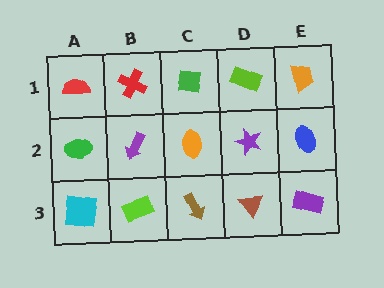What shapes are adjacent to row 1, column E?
A blue ellipse (row 2, column E), a lime rectangle (row 1, column D).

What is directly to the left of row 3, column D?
A brown arrow.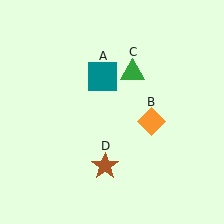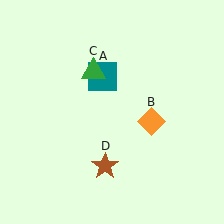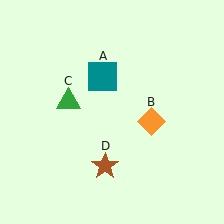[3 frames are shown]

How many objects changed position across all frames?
1 object changed position: green triangle (object C).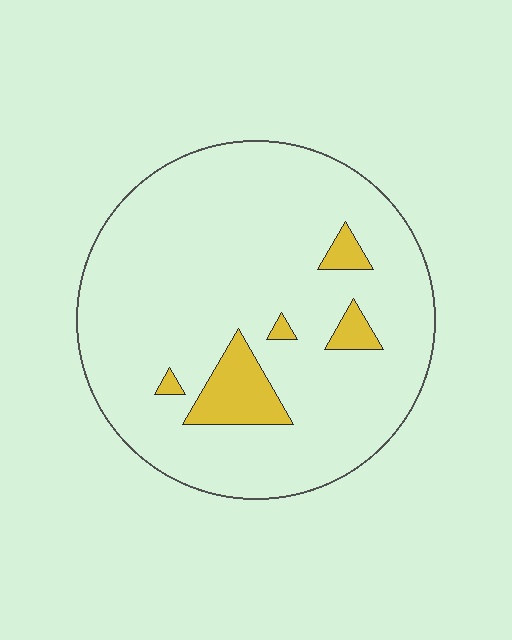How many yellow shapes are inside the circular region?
5.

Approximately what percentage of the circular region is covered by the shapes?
Approximately 10%.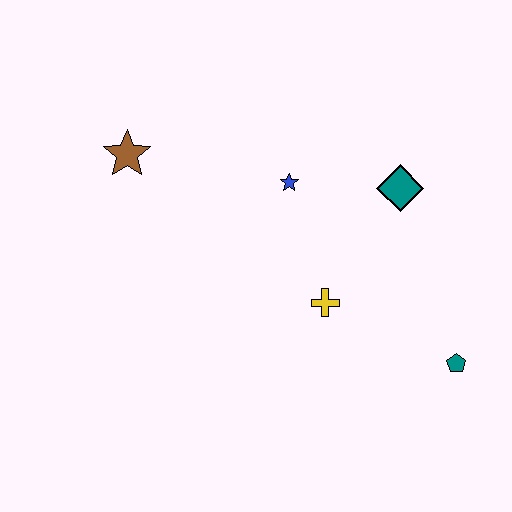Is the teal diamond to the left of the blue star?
No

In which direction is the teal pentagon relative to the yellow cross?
The teal pentagon is to the right of the yellow cross.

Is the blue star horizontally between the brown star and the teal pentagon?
Yes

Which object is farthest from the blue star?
The teal pentagon is farthest from the blue star.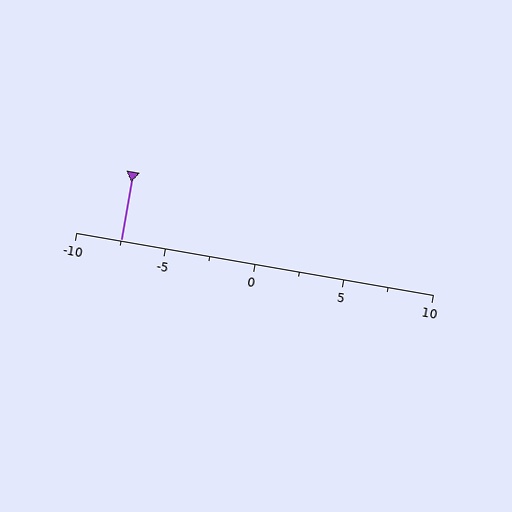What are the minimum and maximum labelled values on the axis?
The axis runs from -10 to 10.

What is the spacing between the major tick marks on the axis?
The major ticks are spaced 5 apart.